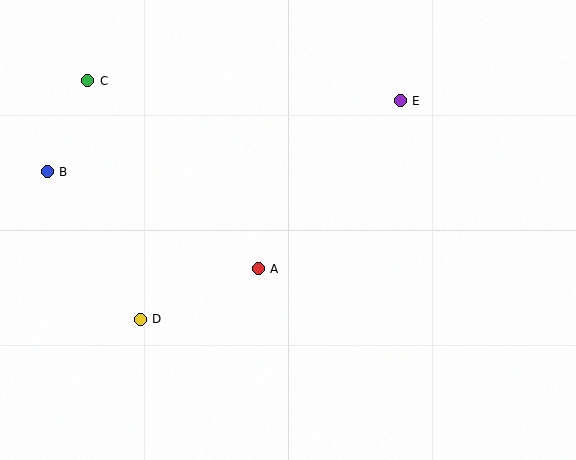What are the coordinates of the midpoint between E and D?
The midpoint between E and D is at (270, 210).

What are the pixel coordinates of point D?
Point D is at (140, 319).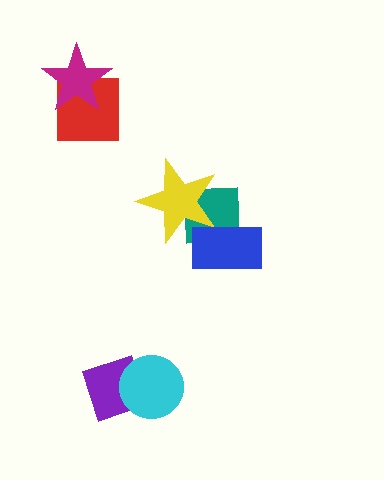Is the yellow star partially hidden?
Yes, it is partially covered by another shape.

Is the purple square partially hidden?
Yes, it is partially covered by another shape.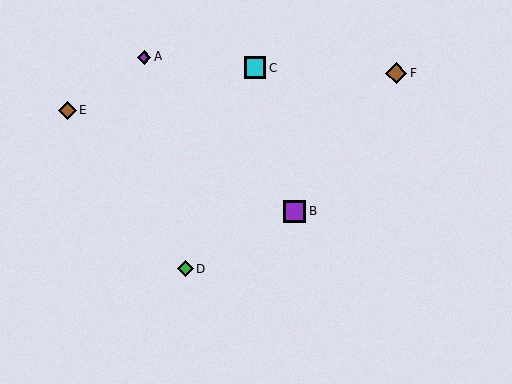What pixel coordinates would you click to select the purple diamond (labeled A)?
Click at (144, 57) to select the purple diamond A.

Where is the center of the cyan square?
The center of the cyan square is at (256, 68).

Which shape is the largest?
The purple square (labeled B) is the largest.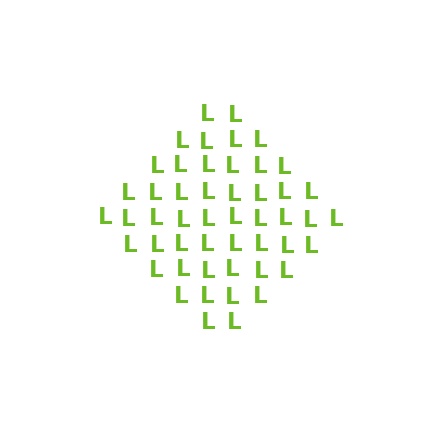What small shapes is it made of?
It is made of small letter L's.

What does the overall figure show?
The overall figure shows a diamond.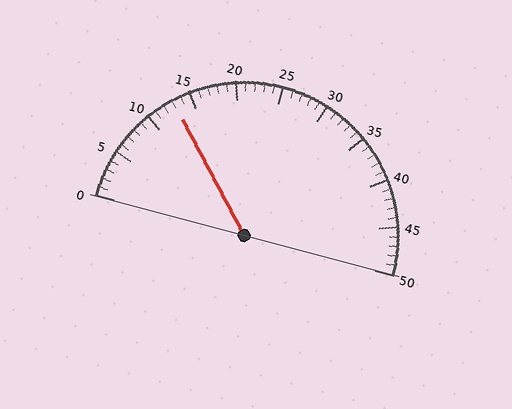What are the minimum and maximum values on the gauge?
The gauge ranges from 0 to 50.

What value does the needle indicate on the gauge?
The needle indicates approximately 13.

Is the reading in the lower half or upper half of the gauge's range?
The reading is in the lower half of the range (0 to 50).